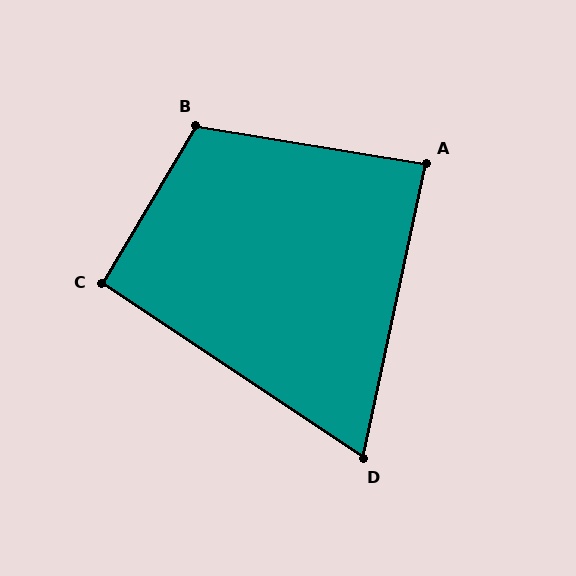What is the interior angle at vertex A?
Approximately 87 degrees (approximately right).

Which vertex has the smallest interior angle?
D, at approximately 68 degrees.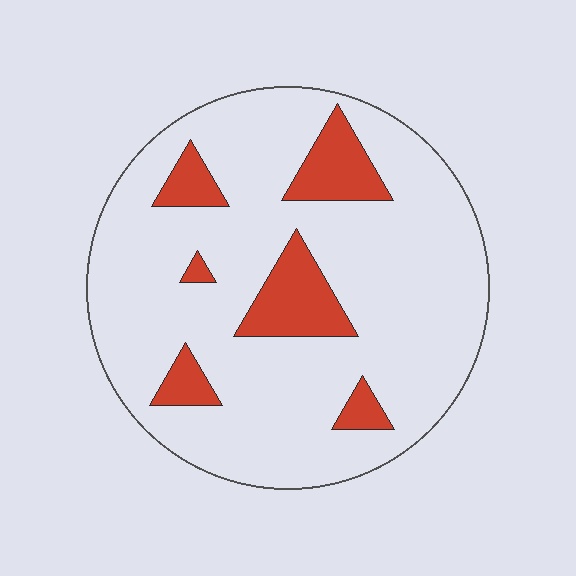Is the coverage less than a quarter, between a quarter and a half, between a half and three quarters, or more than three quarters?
Less than a quarter.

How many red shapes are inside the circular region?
6.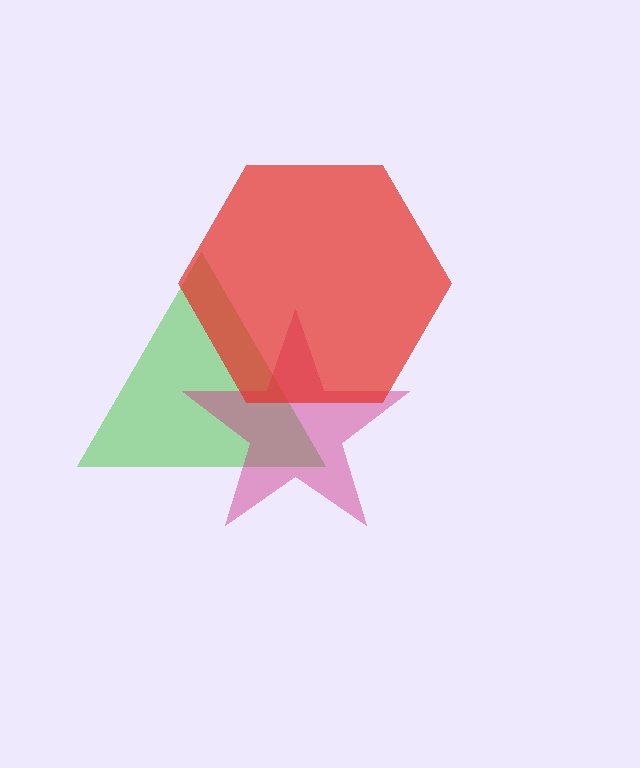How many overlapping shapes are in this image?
There are 3 overlapping shapes in the image.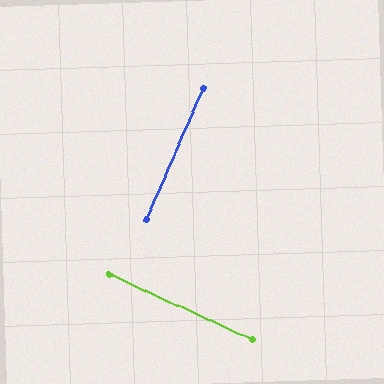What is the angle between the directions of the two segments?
Approximately 88 degrees.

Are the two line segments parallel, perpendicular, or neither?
Perpendicular — they meet at approximately 88°.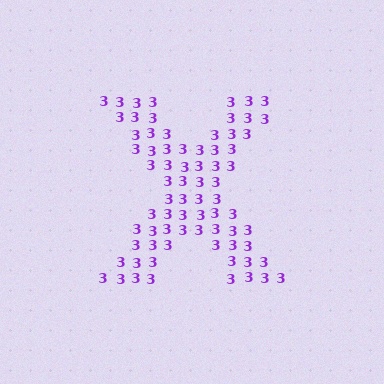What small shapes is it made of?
It is made of small digit 3's.